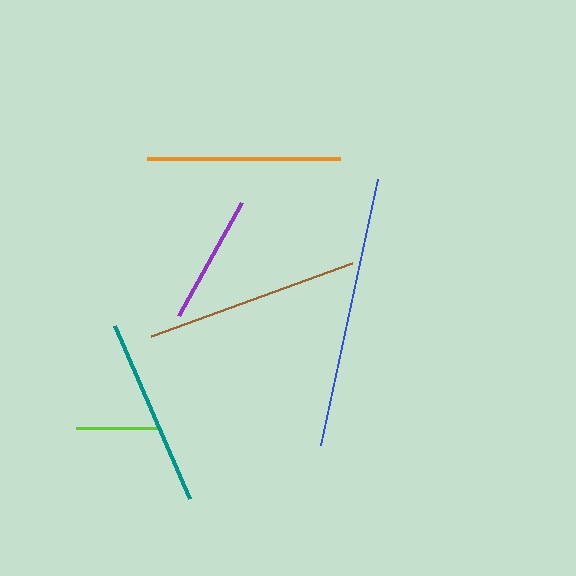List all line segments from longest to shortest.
From longest to shortest: blue, brown, orange, teal, purple, lime.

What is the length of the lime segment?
The lime segment is approximately 83 pixels long.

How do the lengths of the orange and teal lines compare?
The orange and teal lines are approximately the same length.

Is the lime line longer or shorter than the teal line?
The teal line is longer than the lime line.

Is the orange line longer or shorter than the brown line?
The brown line is longer than the orange line.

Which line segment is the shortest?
The lime line is the shortest at approximately 83 pixels.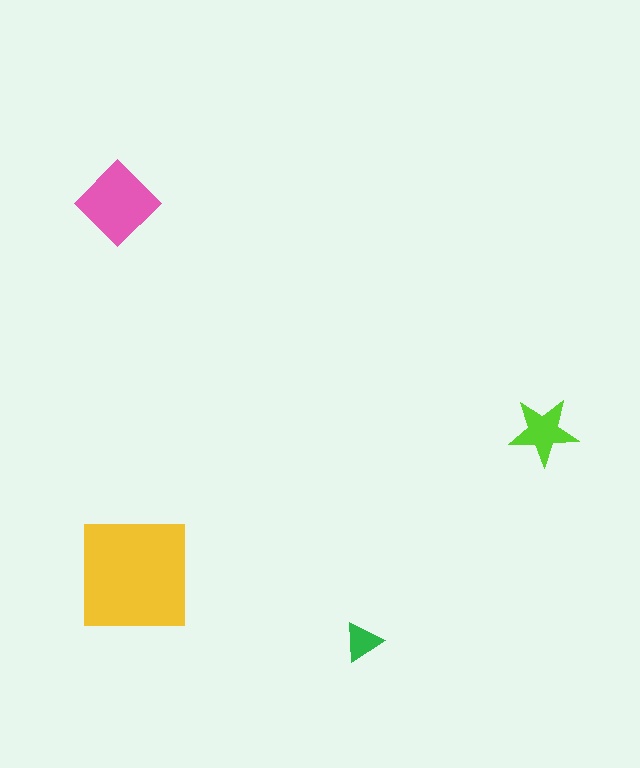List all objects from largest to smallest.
The yellow square, the pink diamond, the lime star, the green triangle.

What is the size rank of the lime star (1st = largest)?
3rd.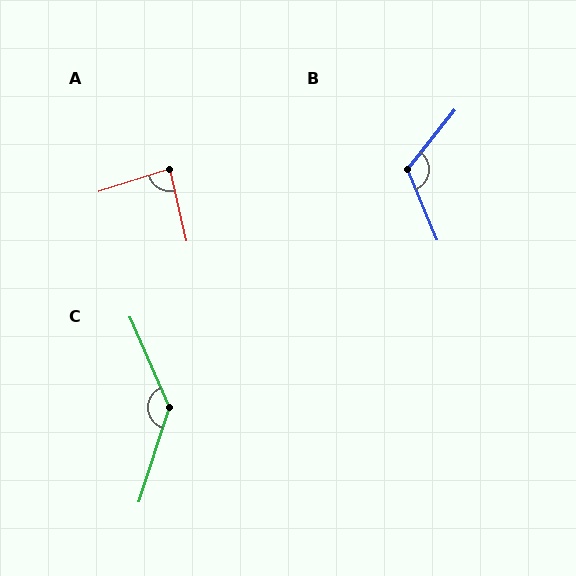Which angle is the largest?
C, at approximately 139 degrees.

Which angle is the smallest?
A, at approximately 85 degrees.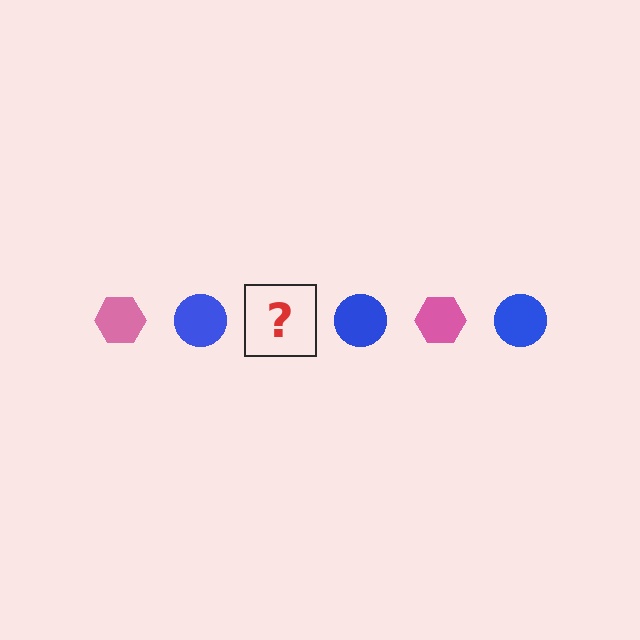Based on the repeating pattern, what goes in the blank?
The blank should be a pink hexagon.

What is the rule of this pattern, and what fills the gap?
The rule is that the pattern alternates between pink hexagon and blue circle. The gap should be filled with a pink hexagon.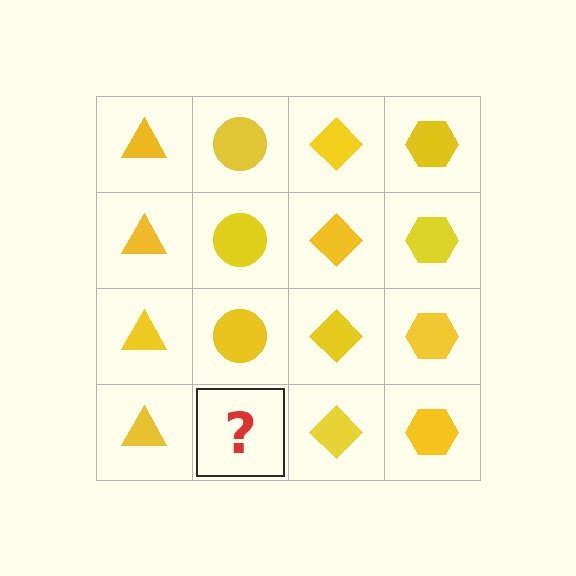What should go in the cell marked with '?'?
The missing cell should contain a yellow circle.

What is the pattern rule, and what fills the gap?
The rule is that each column has a consistent shape. The gap should be filled with a yellow circle.